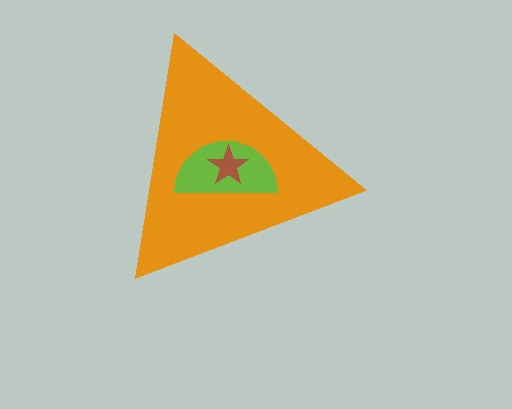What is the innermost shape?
The brown star.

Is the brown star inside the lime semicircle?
Yes.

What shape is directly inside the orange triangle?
The lime semicircle.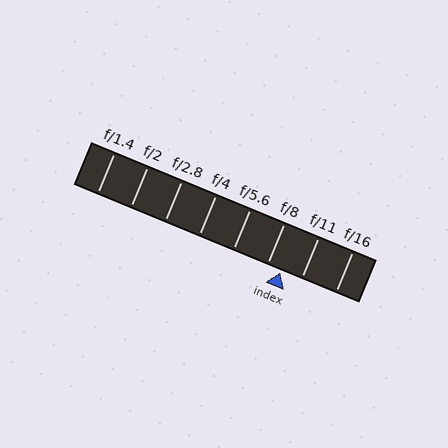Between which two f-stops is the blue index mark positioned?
The index mark is between f/8 and f/11.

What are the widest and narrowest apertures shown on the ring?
The widest aperture shown is f/1.4 and the narrowest is f/16.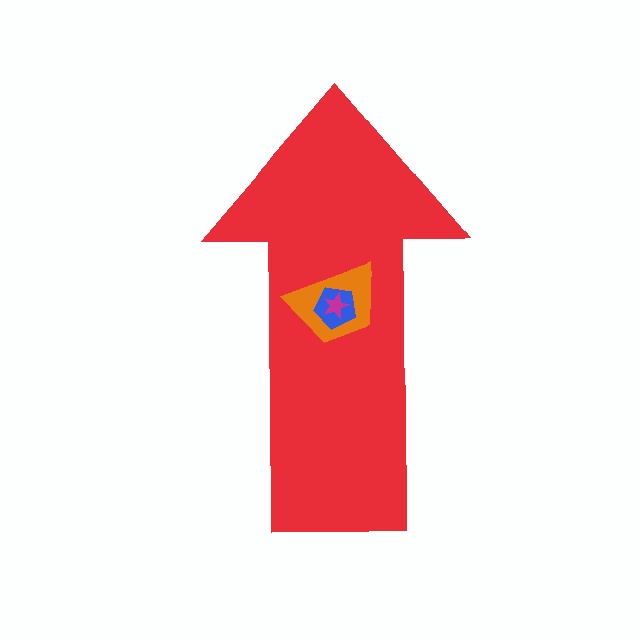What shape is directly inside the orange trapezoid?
The blue pentagon.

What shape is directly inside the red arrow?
The orange trapezoid.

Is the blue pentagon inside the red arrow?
Yes.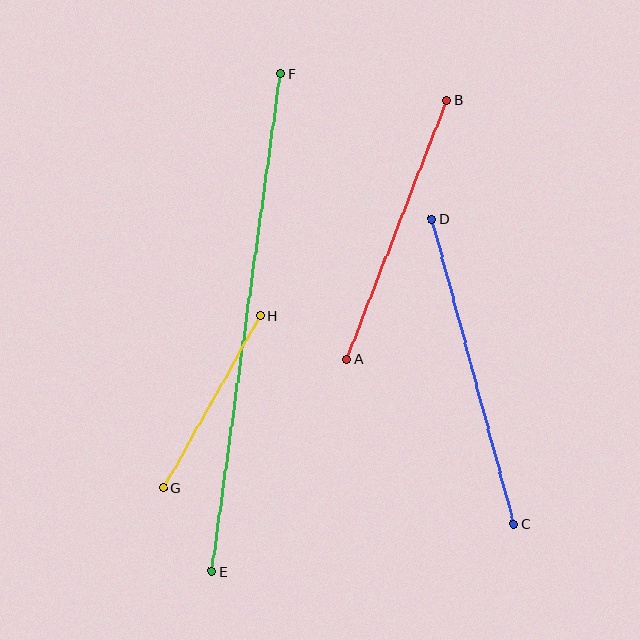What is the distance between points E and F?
The distance is approximately 502 pixels.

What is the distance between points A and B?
The distance is approximately 277 pixels.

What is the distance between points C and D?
The distance is approximately 316 pixels.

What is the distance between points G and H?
The distance is approximately 198 pixels.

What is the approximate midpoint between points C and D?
The midpoint is at approximately (473, 371) pixels.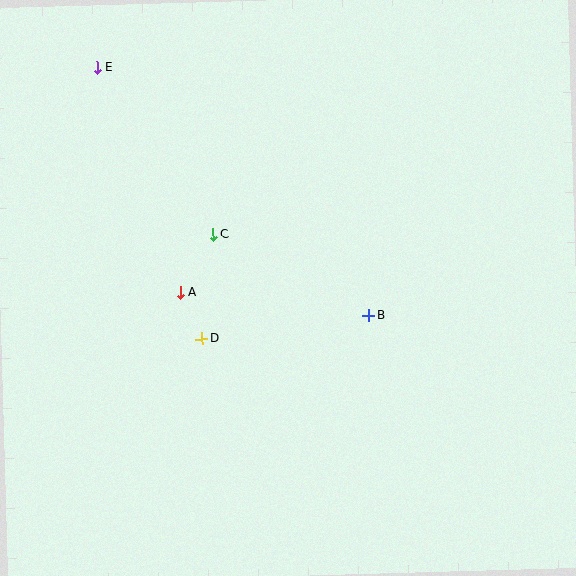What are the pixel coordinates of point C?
Point C is at (213, 234).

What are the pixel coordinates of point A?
Point A is at (181, 292).